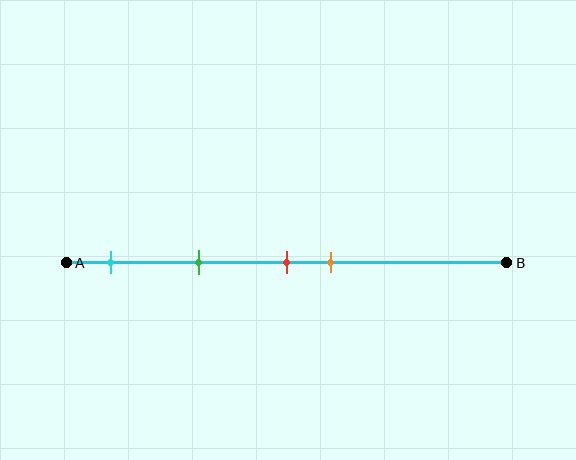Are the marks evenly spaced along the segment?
No, the marks are not evenly spaced.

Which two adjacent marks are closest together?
The red and orange marks are the closest adjacent pair.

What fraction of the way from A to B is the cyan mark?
The cyan mark is approximately 10% (0.1) of the way from A to B.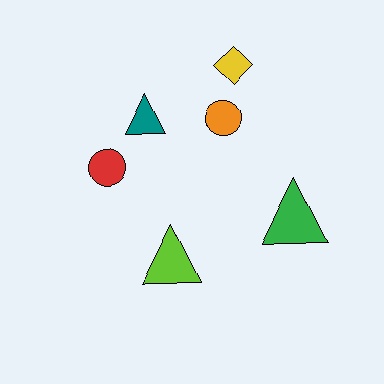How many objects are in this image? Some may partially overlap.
There are 6 objects.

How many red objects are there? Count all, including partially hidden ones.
There is 1 red object.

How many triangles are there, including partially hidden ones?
There are 3 triangles.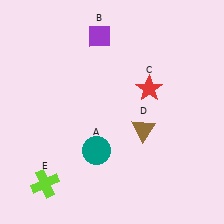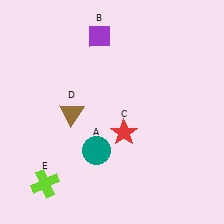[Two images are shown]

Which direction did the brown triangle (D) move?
The brown triangle (D) moved left.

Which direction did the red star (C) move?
The red star (C) moved down.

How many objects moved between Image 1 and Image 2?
2 objects moved between the two images.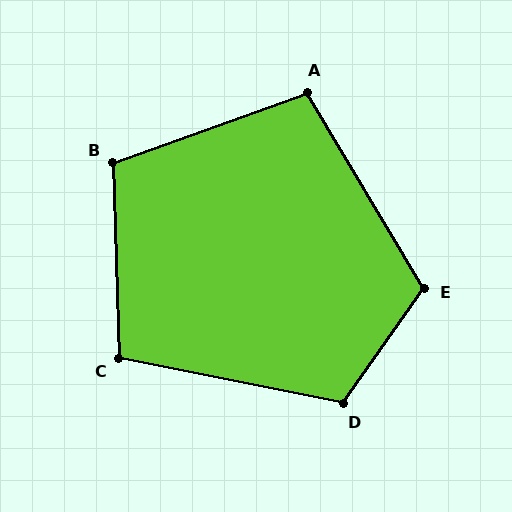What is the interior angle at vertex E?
Approximately 114 degrees (obtuse).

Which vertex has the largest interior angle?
D, at approximately 114 degrees.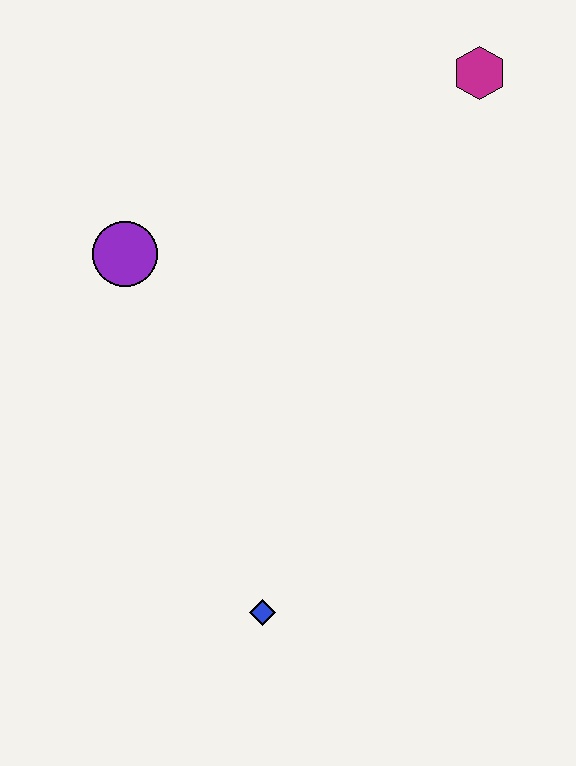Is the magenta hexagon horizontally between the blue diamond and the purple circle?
No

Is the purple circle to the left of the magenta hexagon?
Yes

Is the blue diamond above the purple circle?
No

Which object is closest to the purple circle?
The blue diamond is closest to the purple circle.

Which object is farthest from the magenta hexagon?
The blue diamond is farthest from the magenta hexagon.